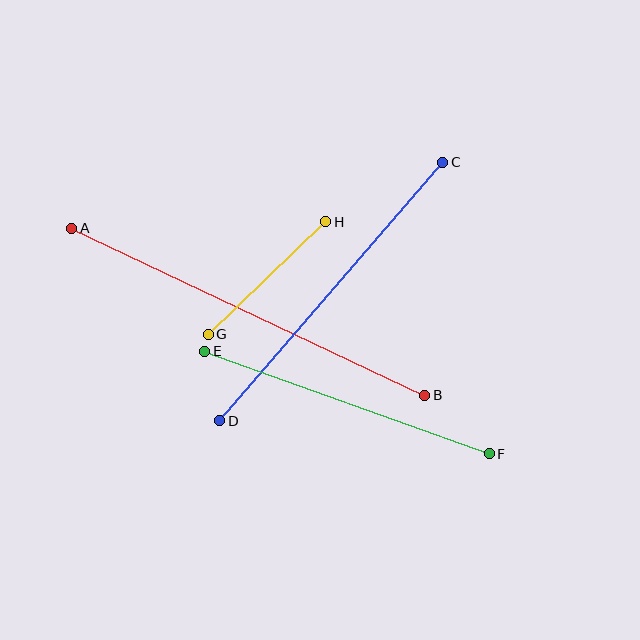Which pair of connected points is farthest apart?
Points A and B are farthest apart.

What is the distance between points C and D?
The distance is approximately 341 pixels.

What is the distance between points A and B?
The distance is approximately 390 pixels.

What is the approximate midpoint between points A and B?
The midpoint is at approximately (248, 312) pixels.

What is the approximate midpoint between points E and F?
The midpoint is at approximately (347, 403) pixels.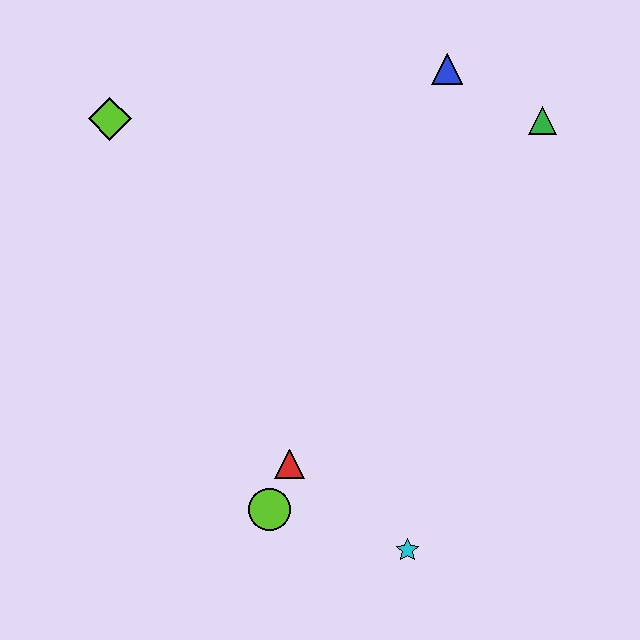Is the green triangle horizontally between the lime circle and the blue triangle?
No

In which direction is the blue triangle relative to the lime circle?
The blue triangle is above the lime circle.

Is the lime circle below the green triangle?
Yes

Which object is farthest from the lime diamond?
The cyan star is farthest from the lime diamond.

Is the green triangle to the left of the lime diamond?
No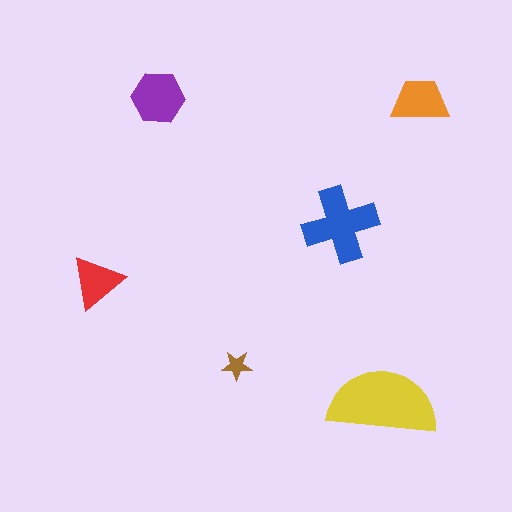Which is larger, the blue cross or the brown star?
The blue cross.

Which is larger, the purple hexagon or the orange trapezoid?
The purple hexagon.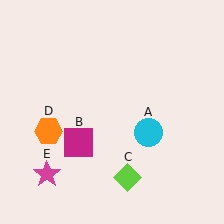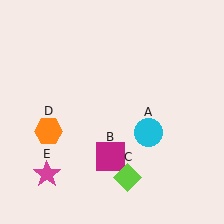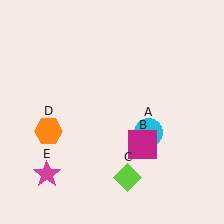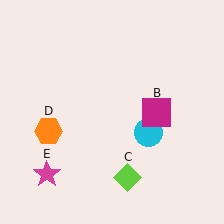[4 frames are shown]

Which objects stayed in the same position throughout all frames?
Cyan circle (object A) and lime diamond (object C) and orange hexagon (object D) and magenta star (object E) remained stationary.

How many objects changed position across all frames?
1 object changed position: magenta square (object B).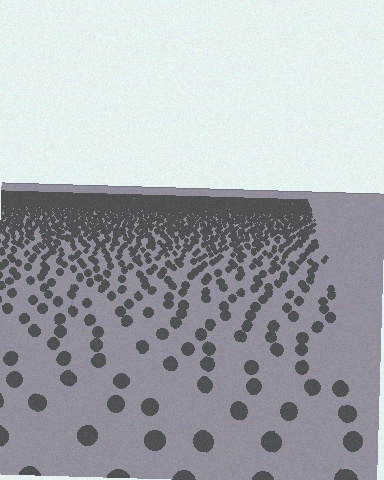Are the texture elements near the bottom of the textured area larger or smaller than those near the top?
Larger. Near the bottom, elements are closer to the viewer and appear at a bigger on-screen size.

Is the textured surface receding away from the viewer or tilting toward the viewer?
The surface is receding away from the viewer. Texture elements get smaller and denser toward the top.